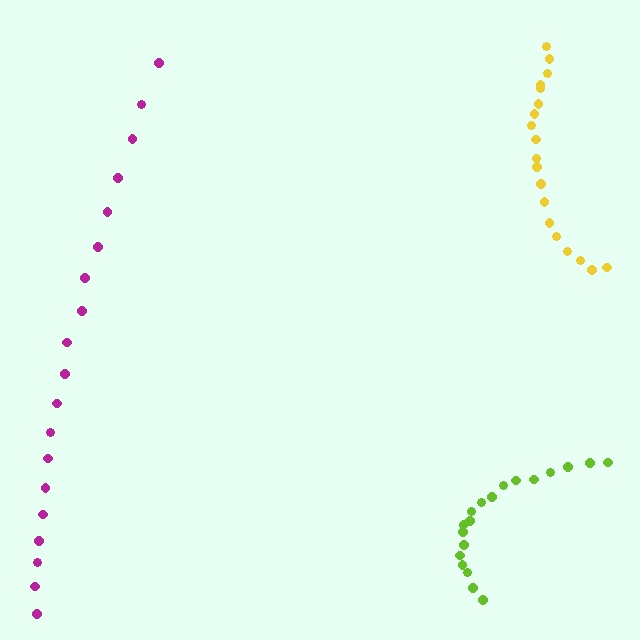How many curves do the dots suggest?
There are 3 distinct paths.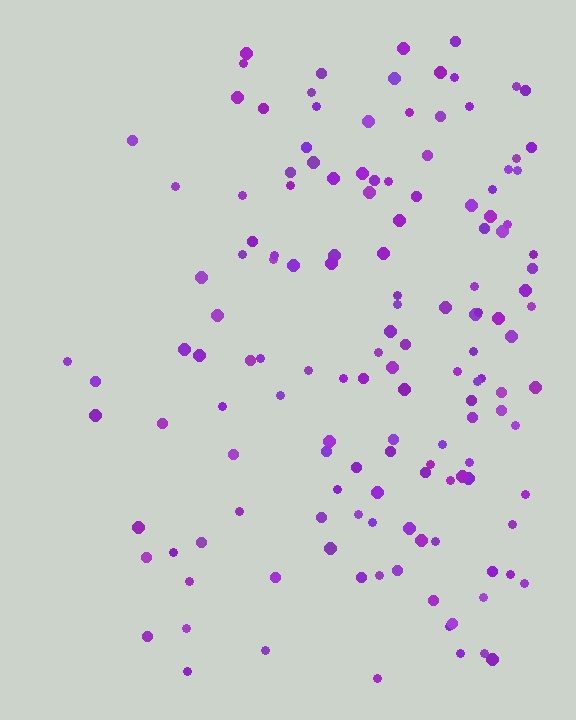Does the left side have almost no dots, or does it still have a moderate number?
Still a moderate number, just noticeably fewer than the right.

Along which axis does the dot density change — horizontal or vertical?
Horizontal.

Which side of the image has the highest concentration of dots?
The right.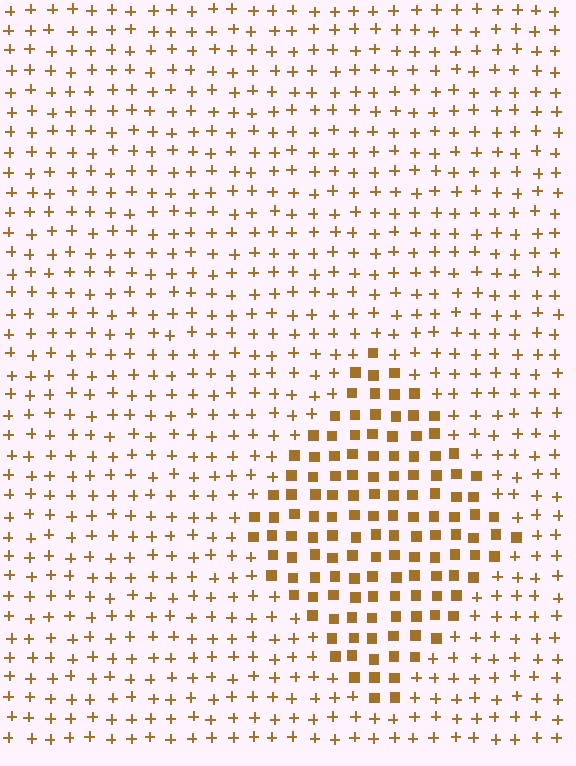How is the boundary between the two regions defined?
The boundary is defined by a change in element shape: squares inside vs. plus signs outside. All elements share the same color and spacing.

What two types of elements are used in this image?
The image uses squares inside the diamond region and plus signs outside it.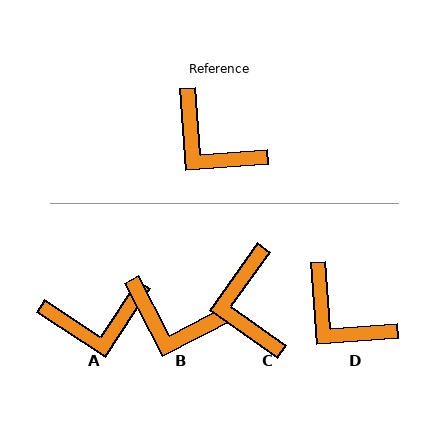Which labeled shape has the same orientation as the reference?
D.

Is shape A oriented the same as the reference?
No, it is off by about 52 degrees.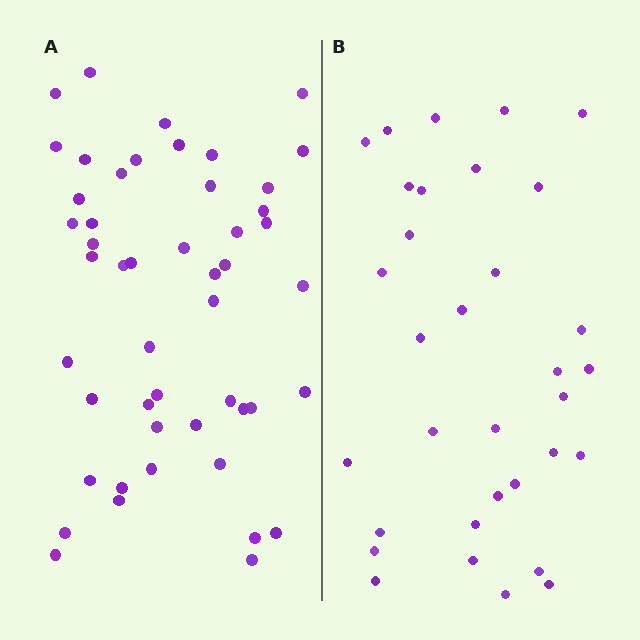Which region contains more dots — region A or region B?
Region A (the left region) has more dots.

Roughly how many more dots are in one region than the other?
Region A has approximately 15 more dots than region B.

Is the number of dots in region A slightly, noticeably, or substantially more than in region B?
Region A has substantially more. The ratio is roughly 1.5 to 1.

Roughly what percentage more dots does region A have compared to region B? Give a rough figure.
About 50% more.